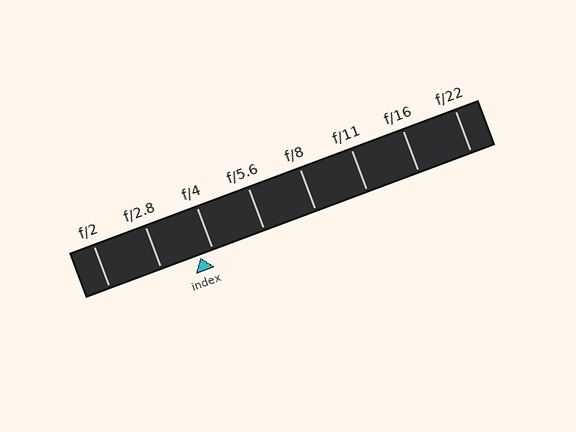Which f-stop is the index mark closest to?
The index mark is closest to f/4.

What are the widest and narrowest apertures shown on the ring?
The widest aperture shown is f/2 and the narrowest is f/22.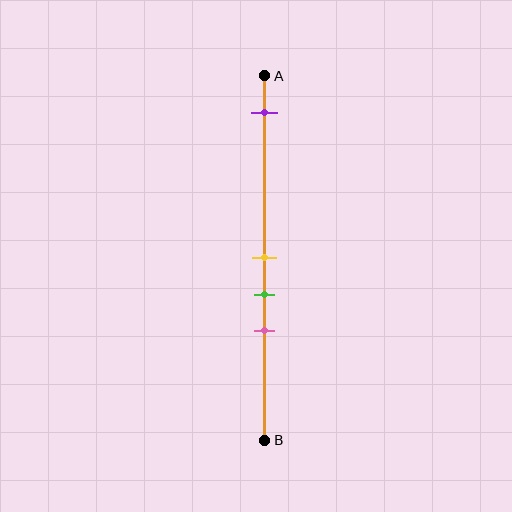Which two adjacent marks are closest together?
The yellow and green marks are the closest adjacent pair.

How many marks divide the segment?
There are 4 marks dividing the segment.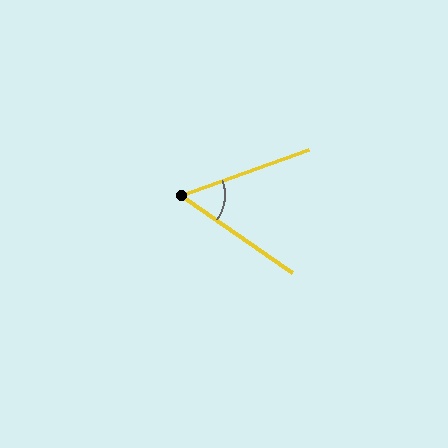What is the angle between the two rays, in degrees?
Approximately 54 degrees.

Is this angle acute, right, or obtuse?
It is acute.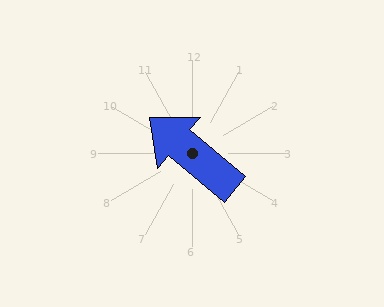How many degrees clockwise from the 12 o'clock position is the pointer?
Approximately 310 degrees.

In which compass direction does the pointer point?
Northwest.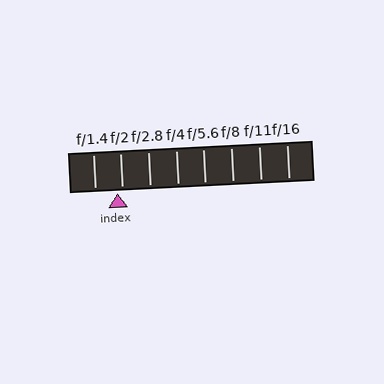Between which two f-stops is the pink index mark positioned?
The index mark is between f/1.4 and f/2.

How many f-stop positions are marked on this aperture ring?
There are 8 f-stop positions marked.